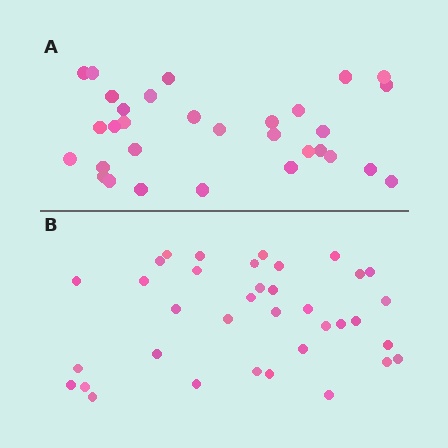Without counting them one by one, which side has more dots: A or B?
Region B (the bottom region) has more dots.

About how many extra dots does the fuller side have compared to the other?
Region B has about 5 more dots than region A.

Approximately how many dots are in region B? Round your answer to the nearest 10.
About 40 dots. (The exact count is 36, which rounds to 40.)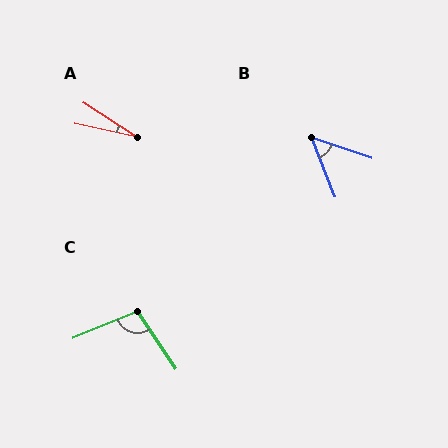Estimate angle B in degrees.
Approximately 50 degrees.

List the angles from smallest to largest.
A (21°), B (50°), C (101°).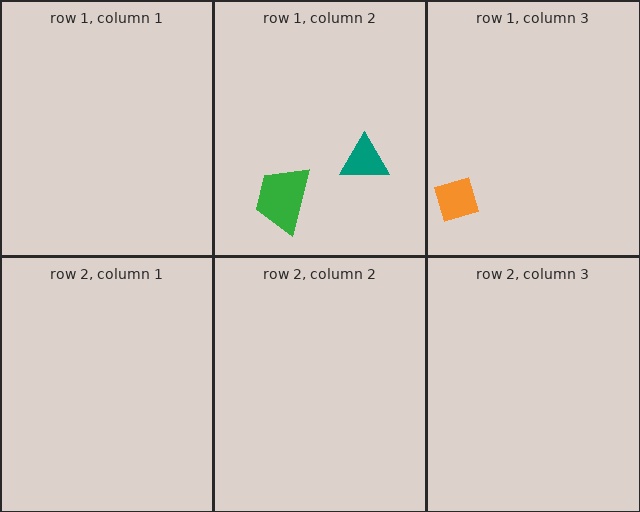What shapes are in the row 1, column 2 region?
The teal triangle, the green trapezoid.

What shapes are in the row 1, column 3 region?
The orange diamond.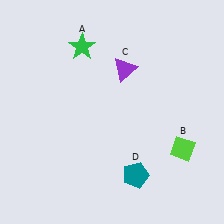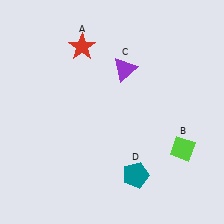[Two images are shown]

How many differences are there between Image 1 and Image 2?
There is 1 difference between the two images.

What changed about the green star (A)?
In Image 1, A is green. In Image 2, it changed to red.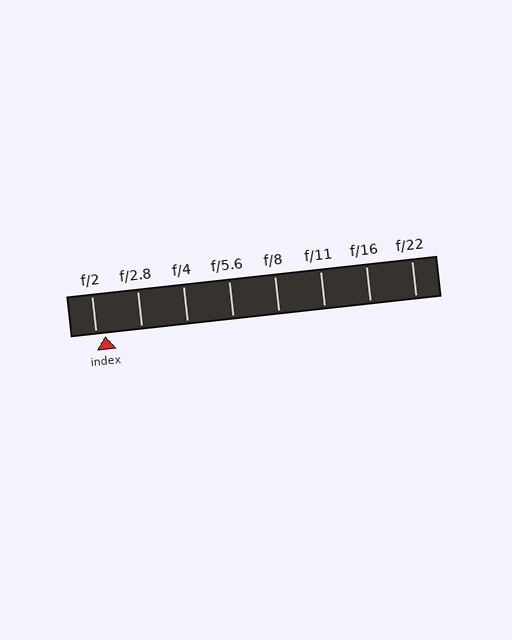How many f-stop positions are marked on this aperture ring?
There are 8 f-stop positions marked.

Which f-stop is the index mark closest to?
The index mark is closest to f/2.